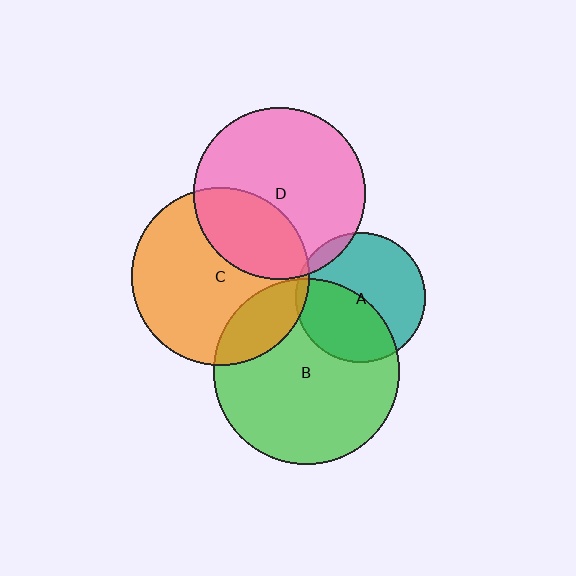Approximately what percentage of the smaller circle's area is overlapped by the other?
Approximately 5%.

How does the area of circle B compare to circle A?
Approximately 2.1 times.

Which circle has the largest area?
Circle B (green).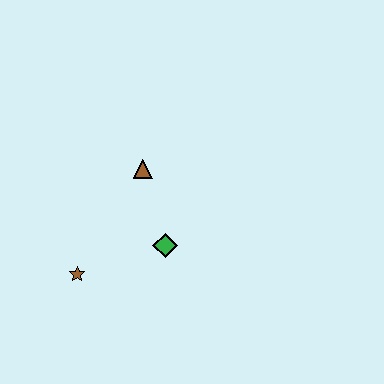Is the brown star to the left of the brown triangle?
Yes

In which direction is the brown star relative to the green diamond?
The brown star is to the left of the green diamond.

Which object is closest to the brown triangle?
The green diamond is closest to the brown triangle.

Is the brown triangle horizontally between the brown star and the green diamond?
Yes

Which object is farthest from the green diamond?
The brown star is farthest from the green diamond.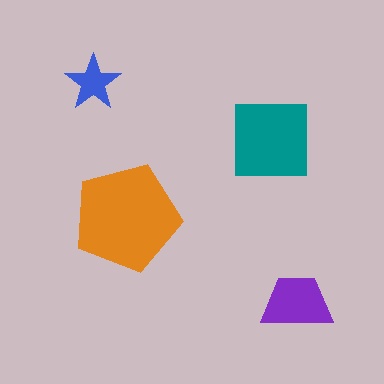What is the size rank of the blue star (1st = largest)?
4th.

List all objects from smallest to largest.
The blue star, the purple trapezoid, the teal square, the orange pentagon.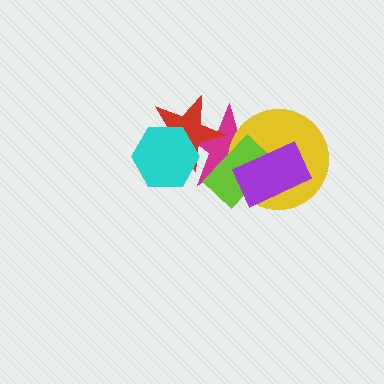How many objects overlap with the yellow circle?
3 objects overlap with the yellow circle.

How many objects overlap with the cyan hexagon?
2 objects overlap with the cyan hexagon.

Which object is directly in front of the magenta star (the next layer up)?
The yellow circle is directly in front of the magenta star.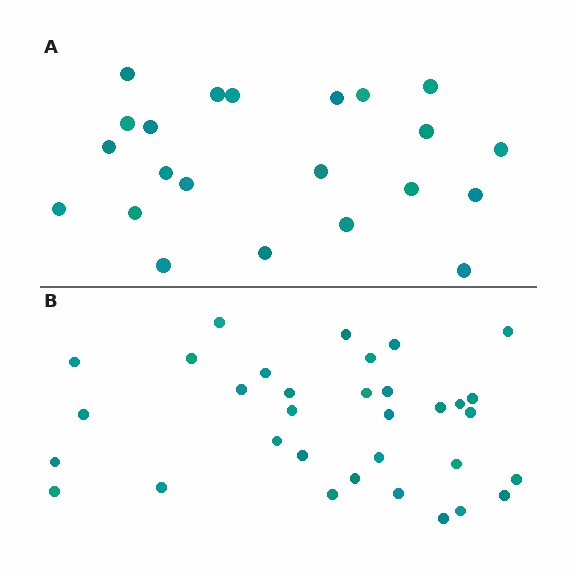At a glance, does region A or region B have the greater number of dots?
Region B (the bottom region) has more dots.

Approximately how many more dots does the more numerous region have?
Region B has roughly 12 or so more dots than region A.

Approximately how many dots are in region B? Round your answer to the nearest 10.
About 30 dots. (The exact count is 33, which rounds to 30.)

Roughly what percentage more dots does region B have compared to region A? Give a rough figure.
About 50% more.